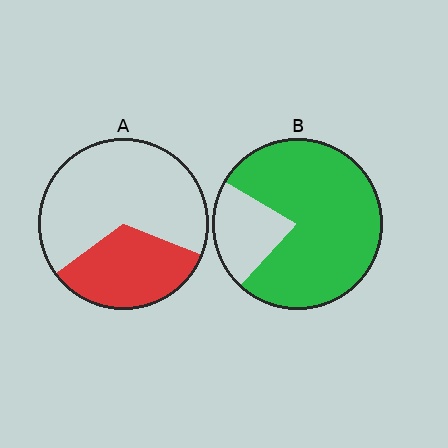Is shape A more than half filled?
No.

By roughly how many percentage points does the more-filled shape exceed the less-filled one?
By roughly 45 percentage points (B over A).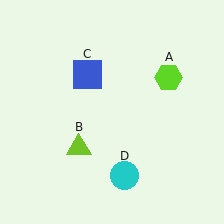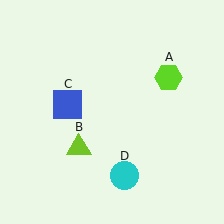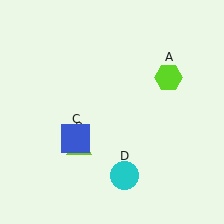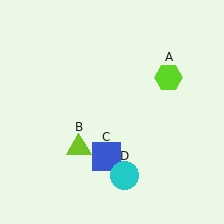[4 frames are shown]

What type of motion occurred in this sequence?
The blue square (object C) rotated counterclockwise around the center of the scene.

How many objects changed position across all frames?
1 object changed position: blue square (object C).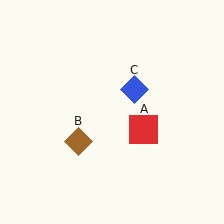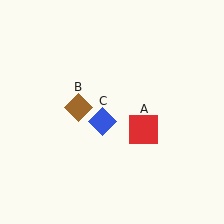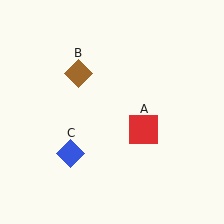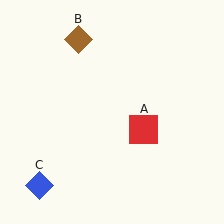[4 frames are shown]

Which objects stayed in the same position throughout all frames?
Red square (object A) remained stationary.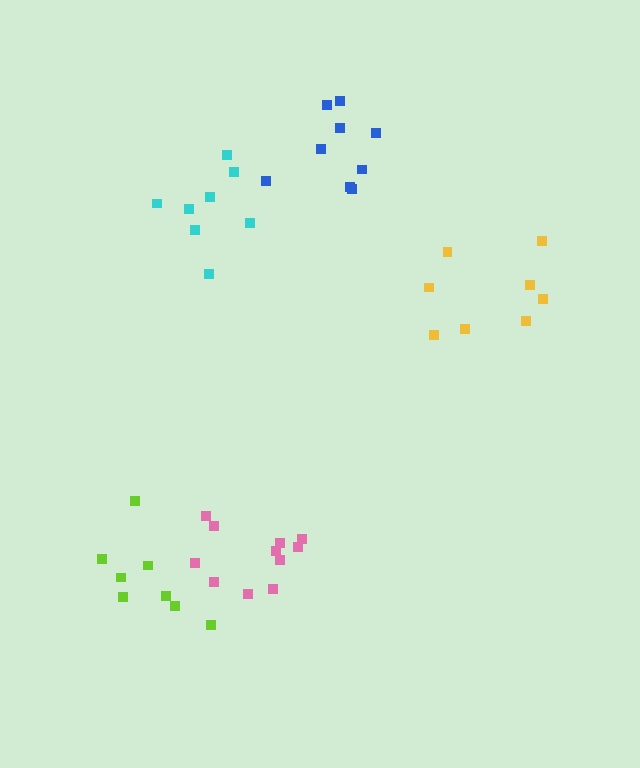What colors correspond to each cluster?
The clusters are colored: pink, lime, yellow, cyan, blue.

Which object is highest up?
The blue cluster is topmost.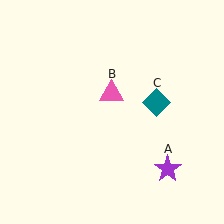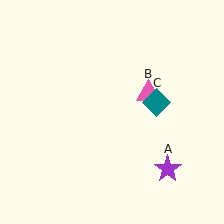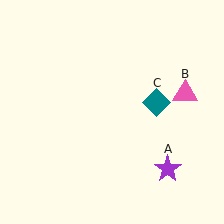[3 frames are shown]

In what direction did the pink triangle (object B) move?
The pink triangle (object B) moved right.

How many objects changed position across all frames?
1 object changed position: pink triangle (object B).